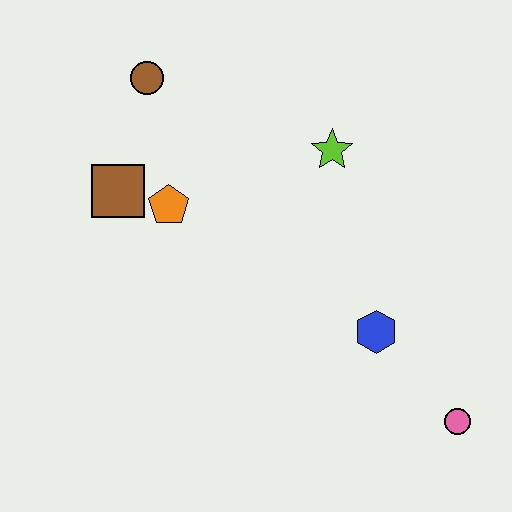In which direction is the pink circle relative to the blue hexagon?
The pink circle is below the blue hexagon.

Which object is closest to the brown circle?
The brown square is closest to the brown circle.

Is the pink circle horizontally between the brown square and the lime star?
No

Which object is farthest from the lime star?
The pink circle is farthest from the lime star.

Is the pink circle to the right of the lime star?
Yes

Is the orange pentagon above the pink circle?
Yes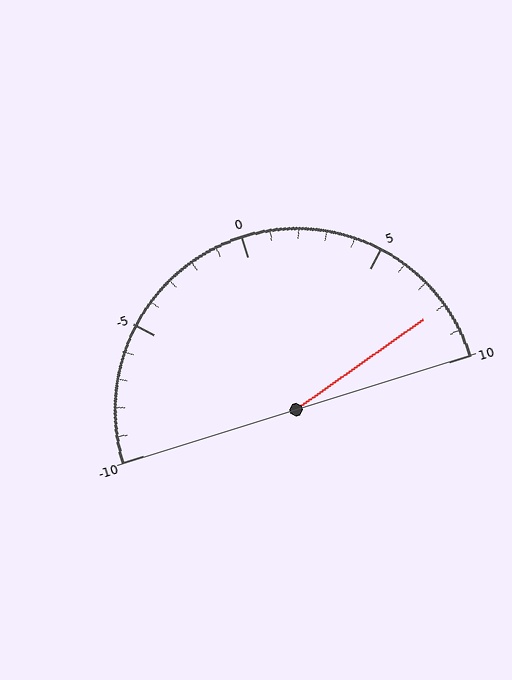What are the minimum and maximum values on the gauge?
The gauge ranges from -10 to 10.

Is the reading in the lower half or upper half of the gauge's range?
The reading is in the upper half of the range (-10 to 10).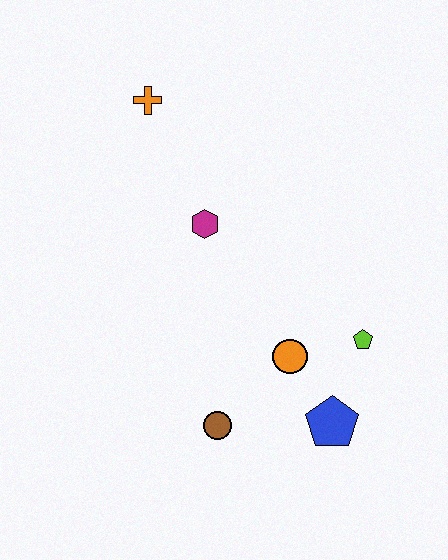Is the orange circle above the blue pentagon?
Yes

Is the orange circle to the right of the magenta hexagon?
Yes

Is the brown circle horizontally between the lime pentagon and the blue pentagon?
No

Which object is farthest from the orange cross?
The blue pentagon is farthest from the orange cross.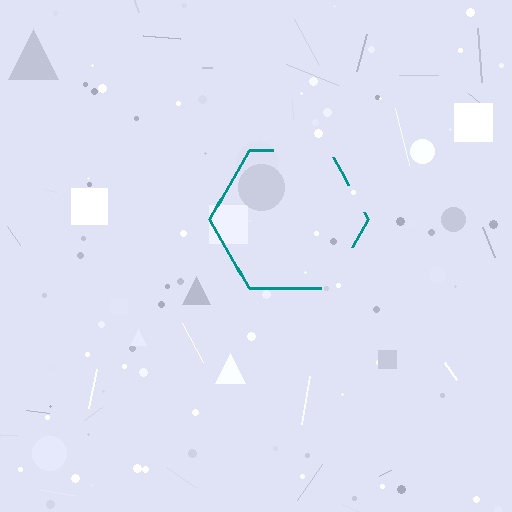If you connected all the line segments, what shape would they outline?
They would outline a hexagon.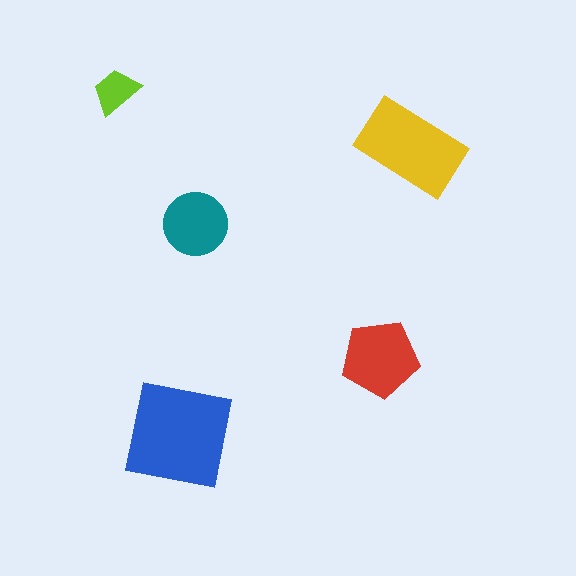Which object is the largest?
The blue square.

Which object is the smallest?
The lime trapezoid.